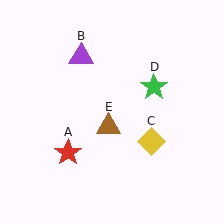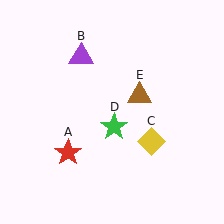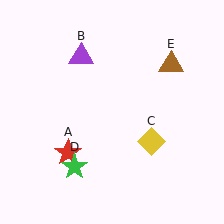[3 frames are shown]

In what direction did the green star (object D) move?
The green star (object D) moved down and to the left.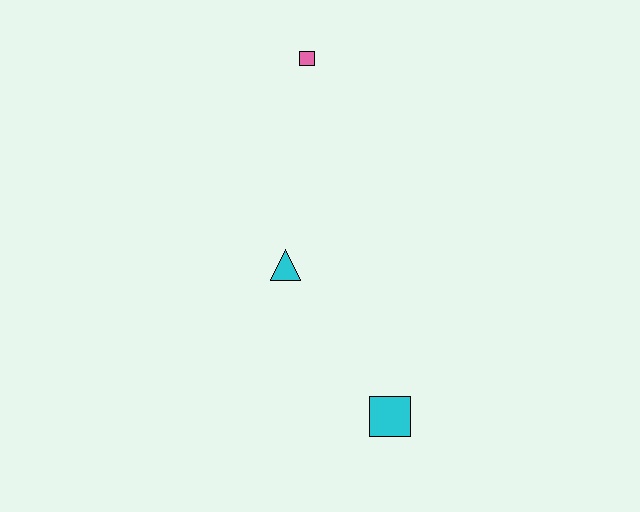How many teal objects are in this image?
There are no teal objects.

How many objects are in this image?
There are 3 objects.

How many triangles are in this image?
There is 1 triangle.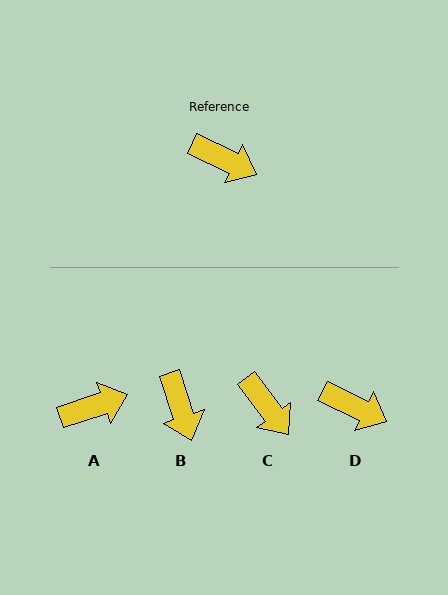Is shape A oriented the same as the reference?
No, it is off by about 44 degrees.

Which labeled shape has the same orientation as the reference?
D.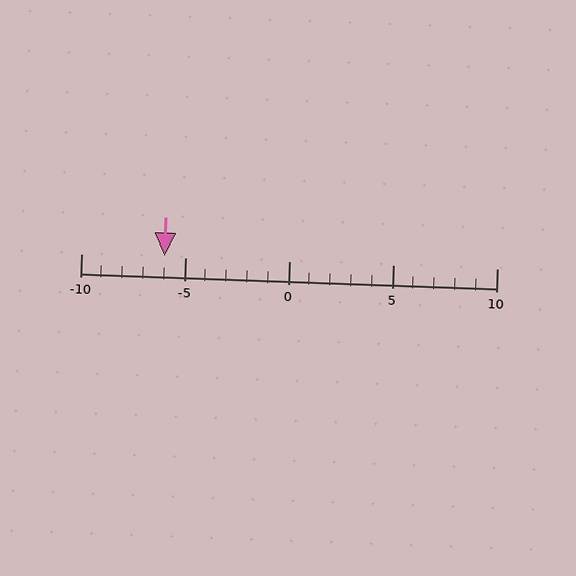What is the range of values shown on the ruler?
The ruler shows values from -10 to 10.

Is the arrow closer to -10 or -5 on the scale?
The arrow is closer to -5.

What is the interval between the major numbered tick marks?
The major tick marks are spaced 5 units apart.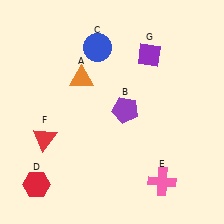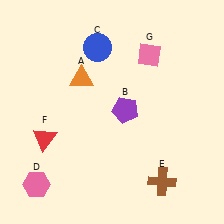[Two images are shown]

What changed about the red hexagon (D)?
In Image 1, D is red. In Image 2, it changed to pink.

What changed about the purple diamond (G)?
In Image 1, G is purple. In Image 2, it changed to pink.